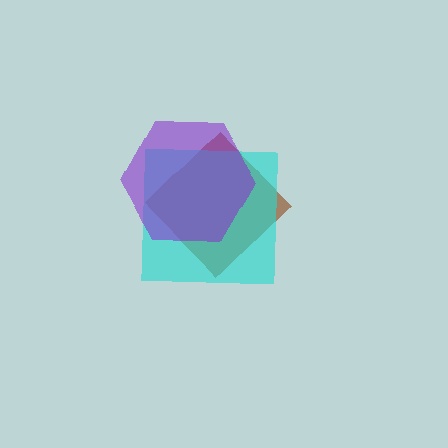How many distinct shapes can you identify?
There are 3 distinct shapes: a brown diamond, a cyan square, a purple hexagon.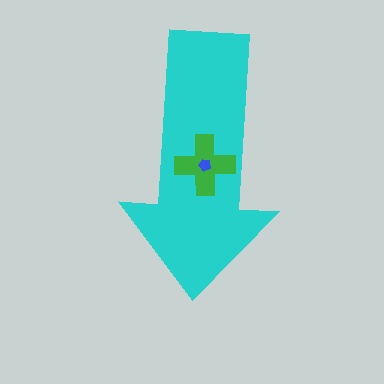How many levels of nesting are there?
3.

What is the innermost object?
The blue pentagon.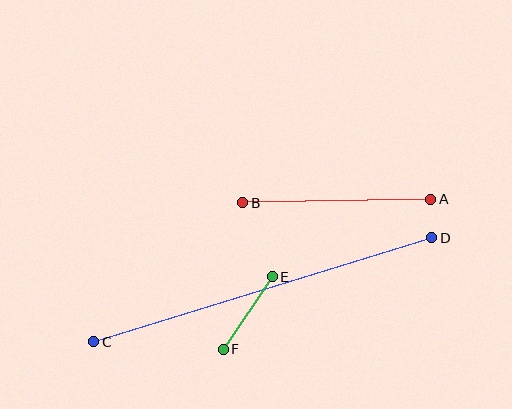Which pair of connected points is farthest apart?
Points C and D are farthest apart.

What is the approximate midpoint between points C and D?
The midpoint is at approximately (263, 290) pixels.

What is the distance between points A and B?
The distance is approximately 188 pixels.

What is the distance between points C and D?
The distance is approximately 354 pixels.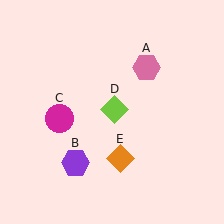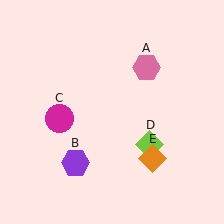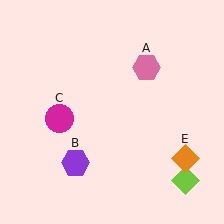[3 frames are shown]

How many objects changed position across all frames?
2 objects changed position: lime diamond (object D), orange diamond (object E).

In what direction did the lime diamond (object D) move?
The lime diamond (object D) moved down and to the right.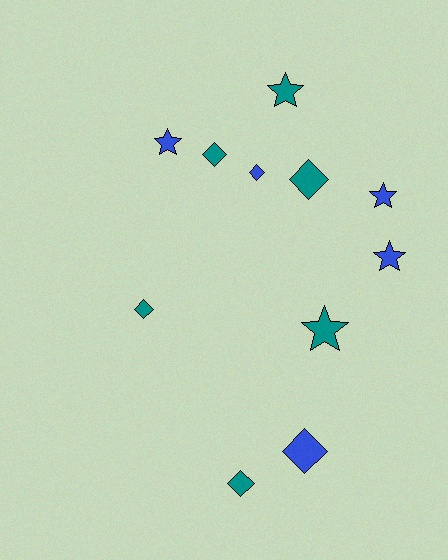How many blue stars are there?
There are 3 blue stars.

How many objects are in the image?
There are 11 objects.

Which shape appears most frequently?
Diamond, with 6 objects.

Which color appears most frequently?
Teal, with 6 objects.